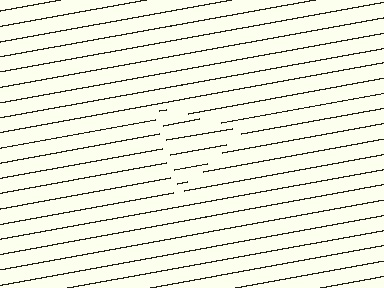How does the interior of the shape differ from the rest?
The interior of the shape contains the same grating, shifted by half a period — the contour is defined by the phase discontinuity where line-ends from the inner and outer gratings abut.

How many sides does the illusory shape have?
3 sides — the line-ends trace a triangle.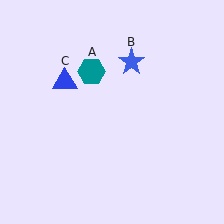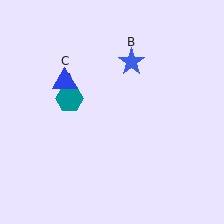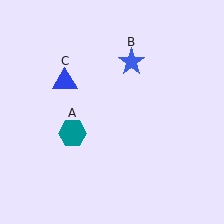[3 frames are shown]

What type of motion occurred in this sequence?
The teal hexagon (object A) rotated counterclockwise around the center of the scene.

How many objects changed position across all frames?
1 object changed position: teal hexagon (object A).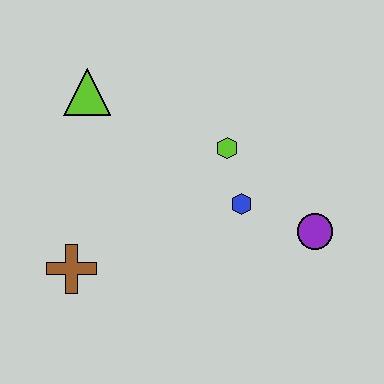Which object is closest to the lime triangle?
The lime hexagon is closest to the lime triangle.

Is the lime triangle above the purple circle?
Yes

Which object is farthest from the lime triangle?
The purple circle is farthest from the lime triangle.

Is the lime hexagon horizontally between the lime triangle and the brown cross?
No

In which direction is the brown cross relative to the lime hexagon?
The brown cross is to the left of the lime hexagon.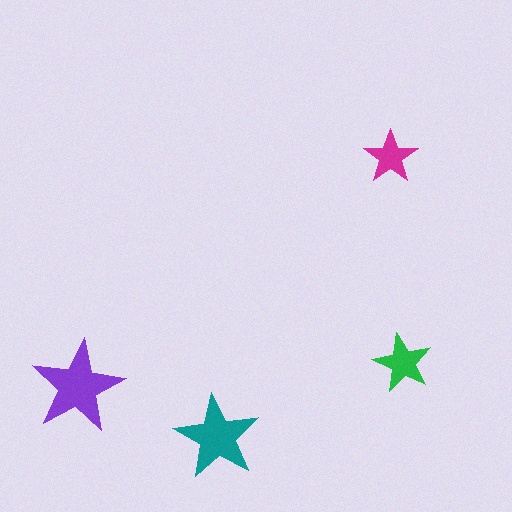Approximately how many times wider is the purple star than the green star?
About 1.5 times wider.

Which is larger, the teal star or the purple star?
The purple one.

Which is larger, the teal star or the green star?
The teal one.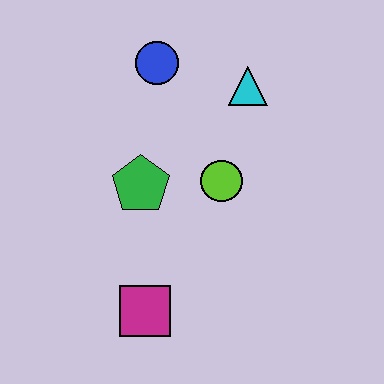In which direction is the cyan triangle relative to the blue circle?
The cyan triangle is to the right of the blue circle.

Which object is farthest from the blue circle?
The magenta square is farthest from the blue circle.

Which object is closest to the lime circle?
The green pentagon is closest to the lime circle.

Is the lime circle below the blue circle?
Yes